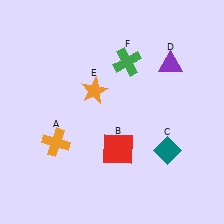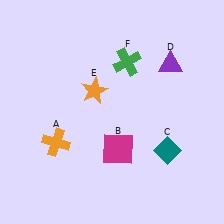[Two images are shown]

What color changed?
The square (B) changed from red in Image 1 to magenta in Image 2.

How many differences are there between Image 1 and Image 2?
There is 1 difference between the two images.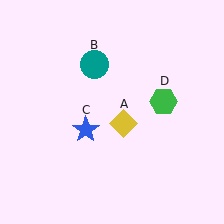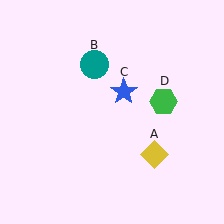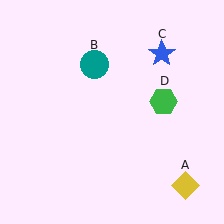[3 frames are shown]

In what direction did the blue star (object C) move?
The blue star (object C) moved up and to the right.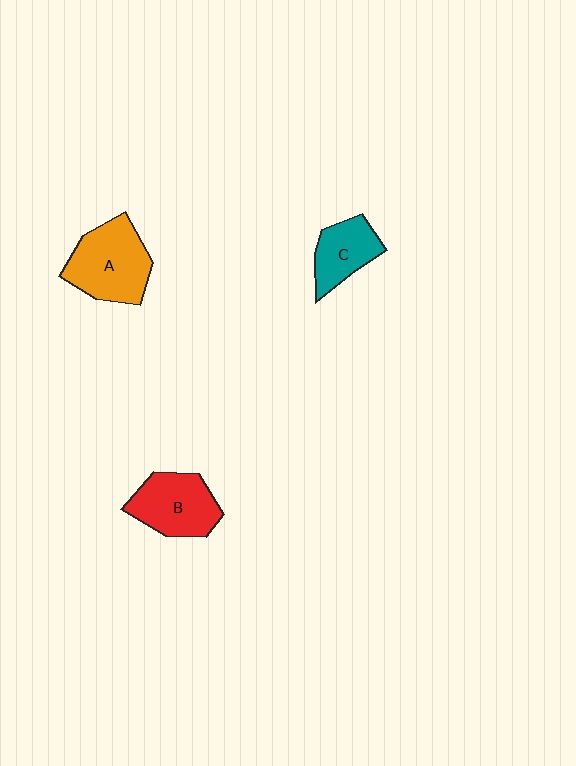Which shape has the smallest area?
Shape C (teal).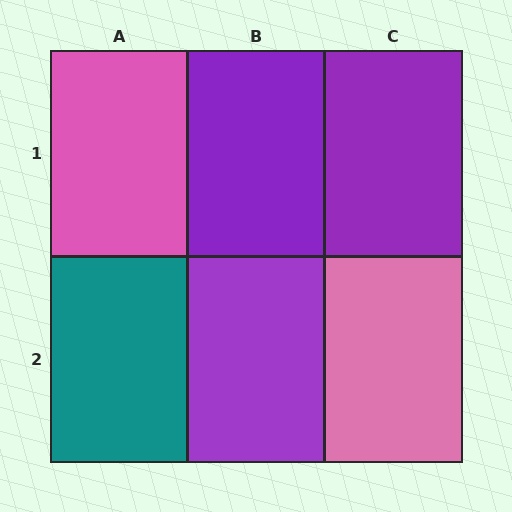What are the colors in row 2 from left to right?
Teal, purple, pink.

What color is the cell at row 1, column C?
Purple.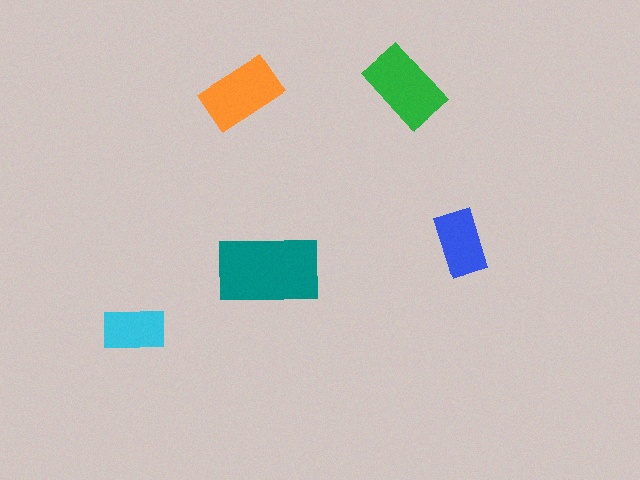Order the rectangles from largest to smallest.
the teal one, the green one, the orange one, the blue one, the cyan one.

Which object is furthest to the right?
The blue rectangle is rightmost.